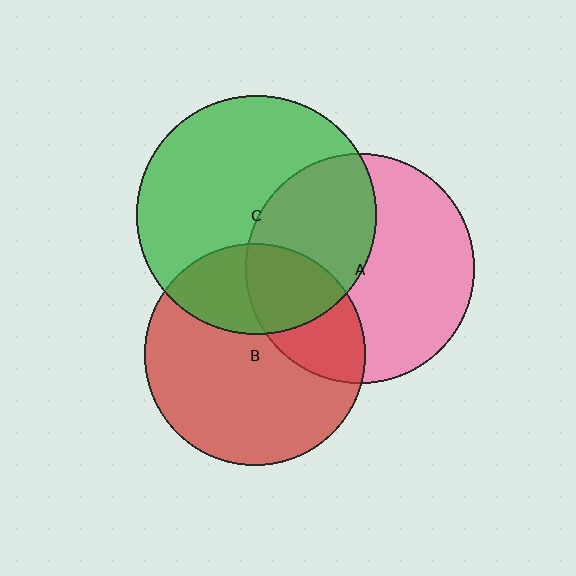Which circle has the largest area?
Circle C (green).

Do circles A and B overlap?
Yes.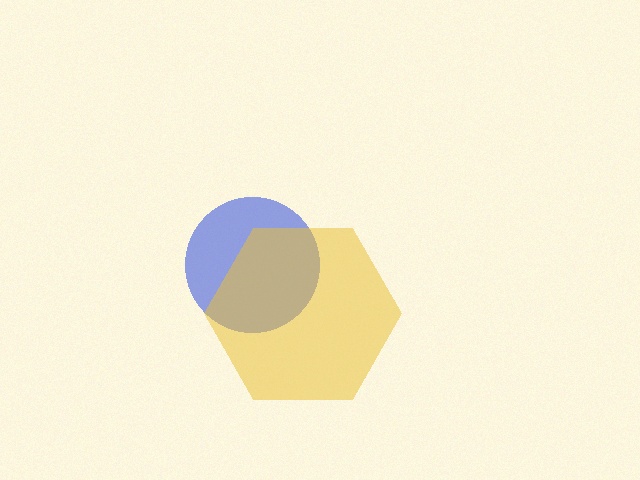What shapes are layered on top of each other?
The layered shapes are: a blue circle, a yellow hexagon.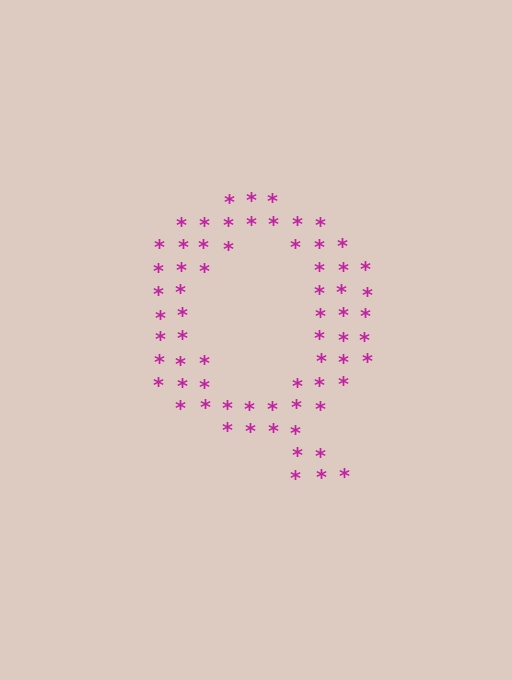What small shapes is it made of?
It is made of small asterisks.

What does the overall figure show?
The overall figure shows the letter Q.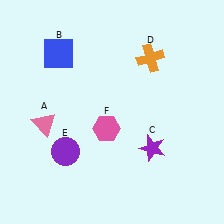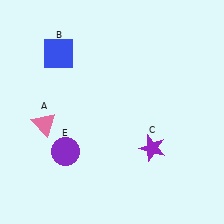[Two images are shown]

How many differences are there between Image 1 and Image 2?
There are 2 differences between the two images.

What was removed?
The pink hexagon (F), the orange cross (D) were removed in Image 2.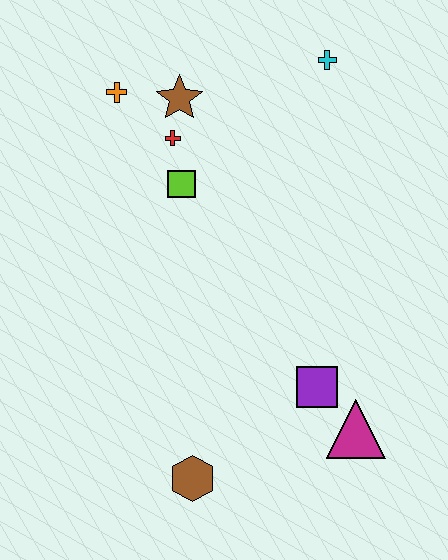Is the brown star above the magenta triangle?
Yes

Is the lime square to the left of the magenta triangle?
Yes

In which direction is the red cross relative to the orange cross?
The red cross is to the right of the orange cross.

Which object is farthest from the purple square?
The orange cross is farthest from the purple square.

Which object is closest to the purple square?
The magenta triangle is closest to the purple square.